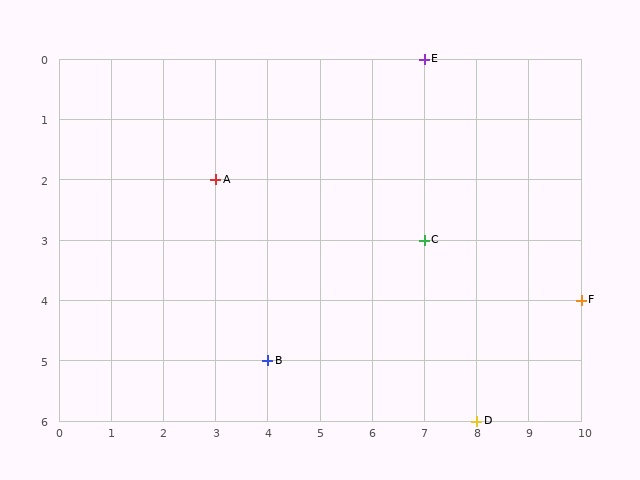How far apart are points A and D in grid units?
Points A and D are 5 columns and 4 rows apart (about 6.4 grid units diagonally).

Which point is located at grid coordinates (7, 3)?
Point C is at (7, 3).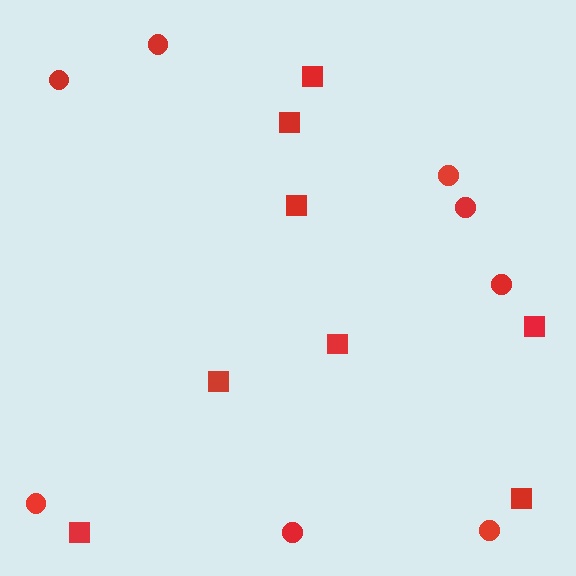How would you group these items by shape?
There are 2 groups: one group of squares (8) and one group of circles (8).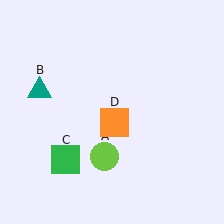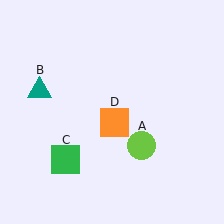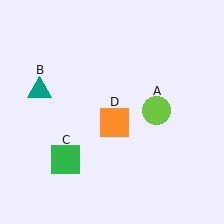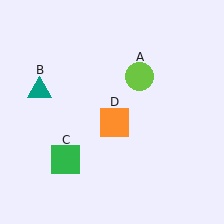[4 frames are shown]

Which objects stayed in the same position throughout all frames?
Teal triangle (object B) and green square (object C) and orange square (object D) remained stationary.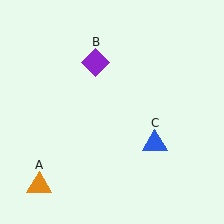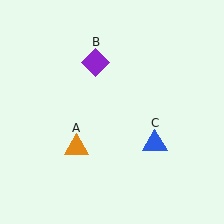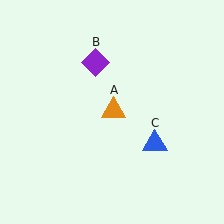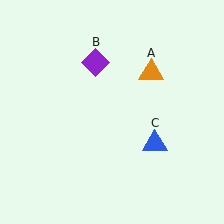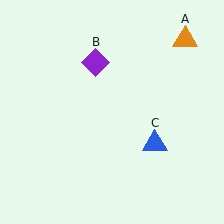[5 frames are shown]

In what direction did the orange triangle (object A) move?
The orange triangle (object A) moved up and to the right.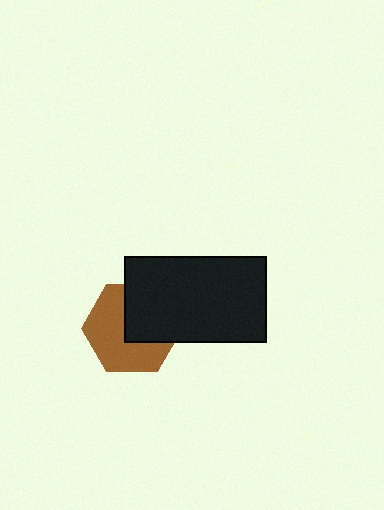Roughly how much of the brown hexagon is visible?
About half of it is visible (roughly 57%).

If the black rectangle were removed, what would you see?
You would see the complete brown hexagon.